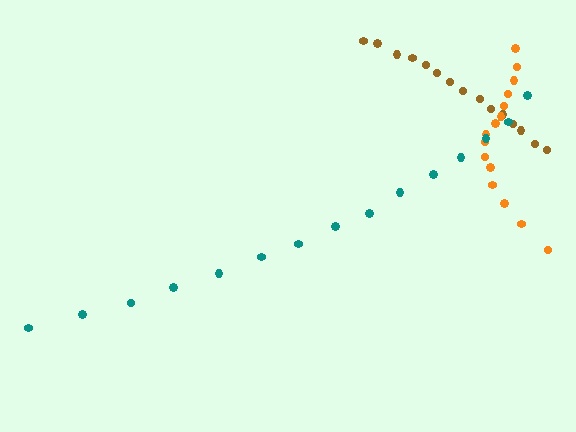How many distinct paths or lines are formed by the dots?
There are 3 distinct paths.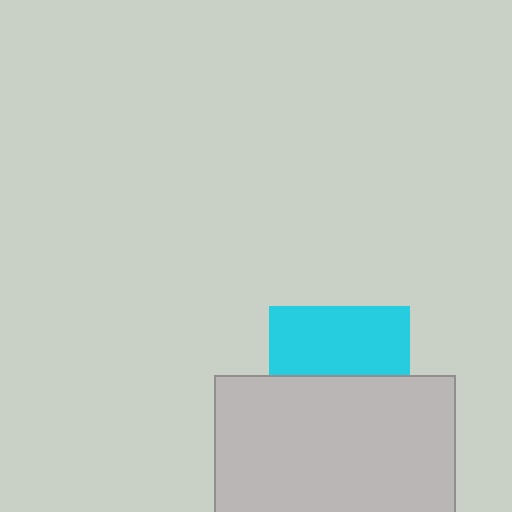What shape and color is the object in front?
The object in front is a light gray rectangle.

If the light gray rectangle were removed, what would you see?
You would see the complete cyan square.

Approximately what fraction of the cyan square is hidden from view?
Roughly 51% of the cyan square is hidden behind the light gray rectangle.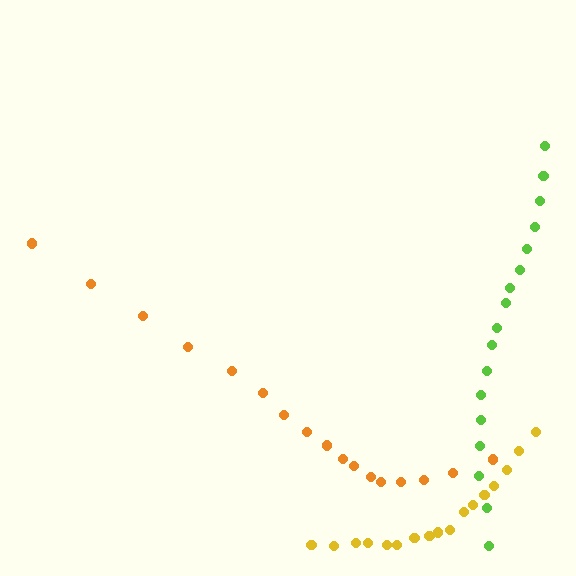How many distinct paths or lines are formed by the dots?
There are 3 distinct paths.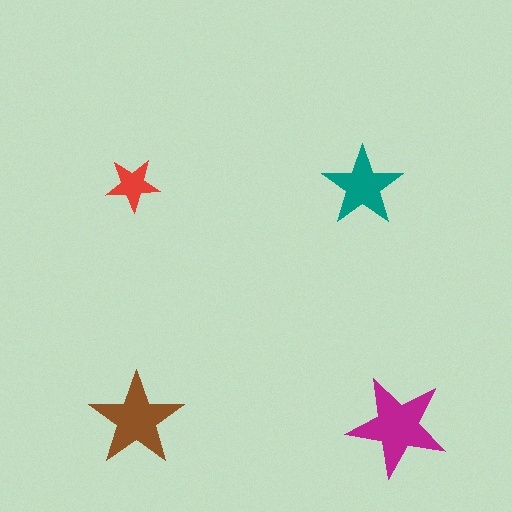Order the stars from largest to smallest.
the magenta one, the brown one, the teal one, the red one.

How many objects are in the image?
There are 4 objects in the image.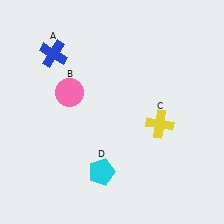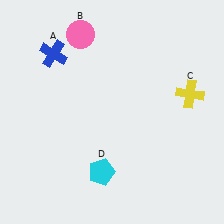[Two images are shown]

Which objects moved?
The objects that moved are: the pink circle (B), the yellow cross (C).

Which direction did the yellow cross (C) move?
The yellow cross (C) moved right.